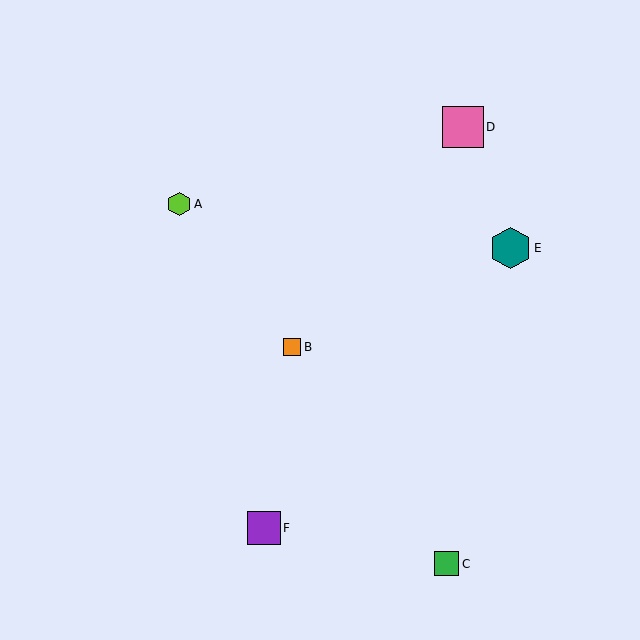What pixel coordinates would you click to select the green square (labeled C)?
Click at (447, 564) to select the green square C.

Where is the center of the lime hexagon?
The center of the lime hexagon is at (179, 204).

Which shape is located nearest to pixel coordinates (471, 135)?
The pink square (labeled D) at (463, 127) is nearest to that location.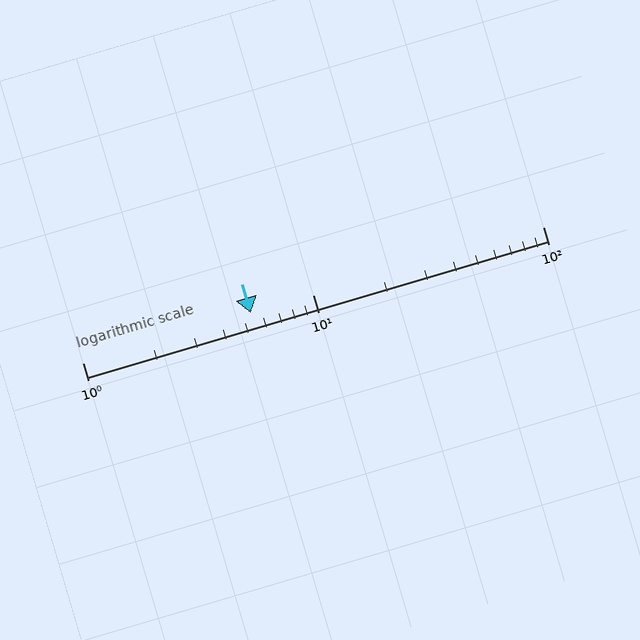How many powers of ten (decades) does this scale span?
The scale spans 2 decades, from 1 to 100.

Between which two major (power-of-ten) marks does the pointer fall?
The pointer is between 1 and 10.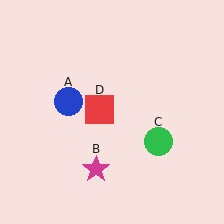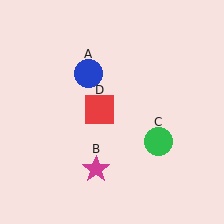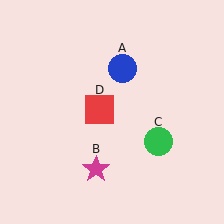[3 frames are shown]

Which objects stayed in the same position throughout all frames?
Magenta star (object B) and green circle (object C) and red square (object D) remained stationary.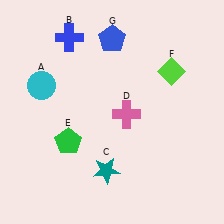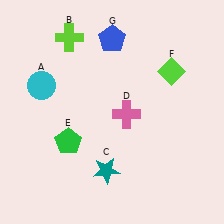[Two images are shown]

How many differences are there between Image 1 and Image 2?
There is 1 difference between the two images.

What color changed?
The cross (B) changed from blue in Image 1 to lime in Image 2.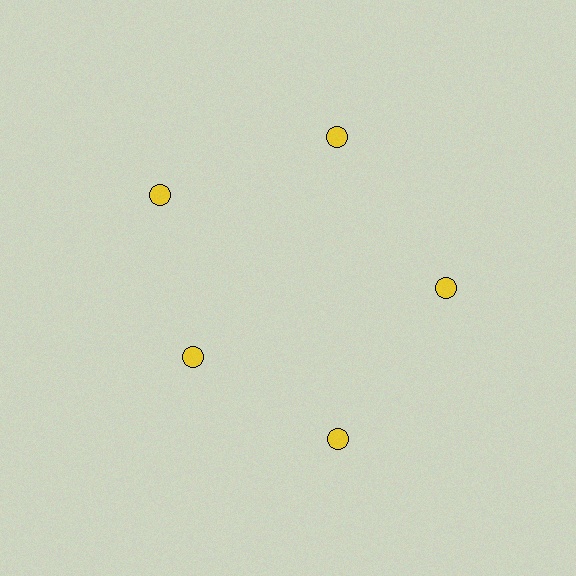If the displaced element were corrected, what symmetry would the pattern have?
It would have 5-fold rotational symmetry — the pattern would map onto itself every 72 degrees.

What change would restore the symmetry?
The symmetry would be restored by moving it outward, back onto the ring so that all 5 circles sit at equal angles and equal distance from the center.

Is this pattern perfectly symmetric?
No. The 5 yellow circles are arranged in a ring, but one element near the 8 o'clock position is pulled inward toward the center, breaking the 5-fold rotational symmetry.